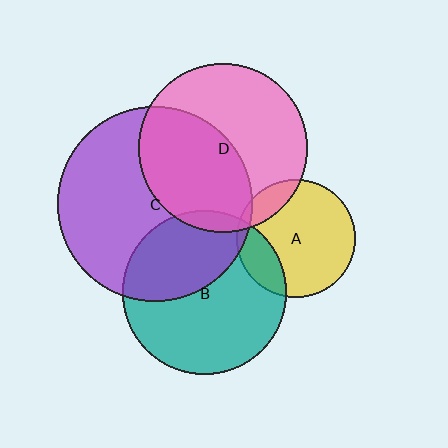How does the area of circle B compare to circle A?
Approximately 1.9 times.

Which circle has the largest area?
Circle C (purple).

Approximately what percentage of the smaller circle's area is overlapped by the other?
Approximately 40%.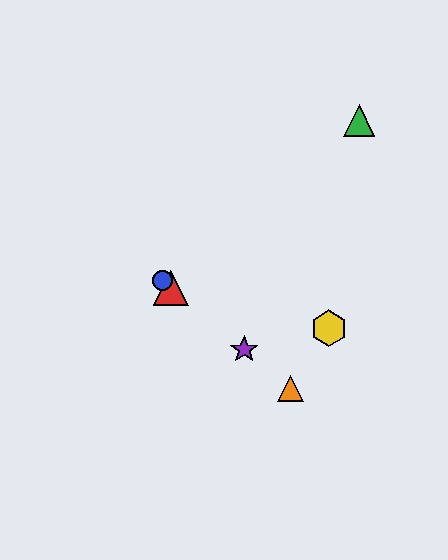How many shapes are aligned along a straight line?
4 shapes (the red triangle, the blue circle, the purple star, the orange triangle) are aligned along a straight line.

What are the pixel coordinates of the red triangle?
The red triangle is at (171, 288).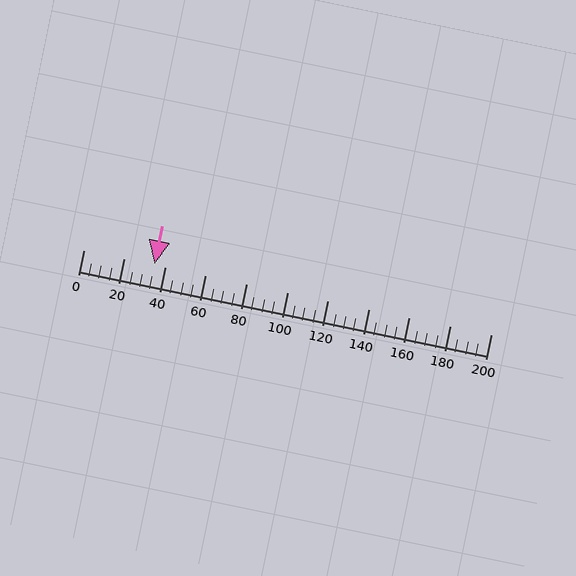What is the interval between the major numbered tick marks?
The major tick marks are spaced 20 units apart.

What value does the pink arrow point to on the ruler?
The pink arrow points to approximately 35.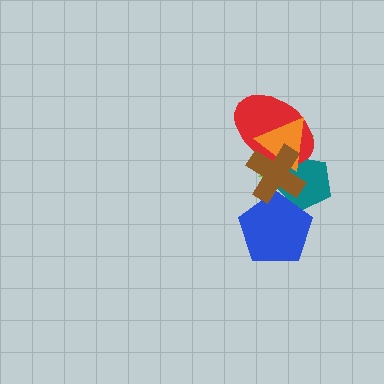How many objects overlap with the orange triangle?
4 objects overlap with the orange triangle.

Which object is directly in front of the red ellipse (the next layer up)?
The orange triangle is directly in front of the red ellipse.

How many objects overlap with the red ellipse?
4 objects overlap with the red ellipse.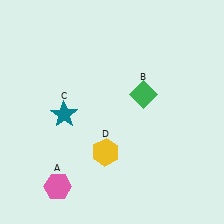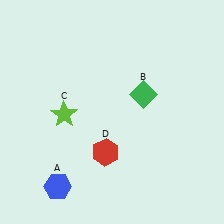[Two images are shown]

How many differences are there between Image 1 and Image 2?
There are 3 differences between the two images.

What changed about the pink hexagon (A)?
In Image 1, A is pink. In Image 2, it changed to blue.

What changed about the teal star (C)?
In Image 1, C is teal. In Image 2, it changed to lime.